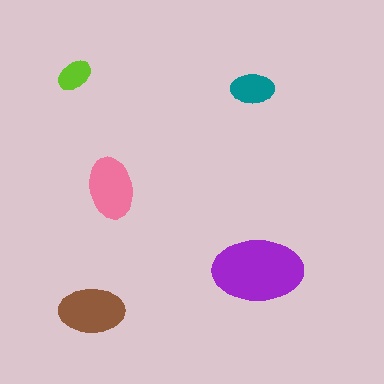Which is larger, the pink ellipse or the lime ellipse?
The pink one.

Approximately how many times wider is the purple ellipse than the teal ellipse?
About 2 times wider.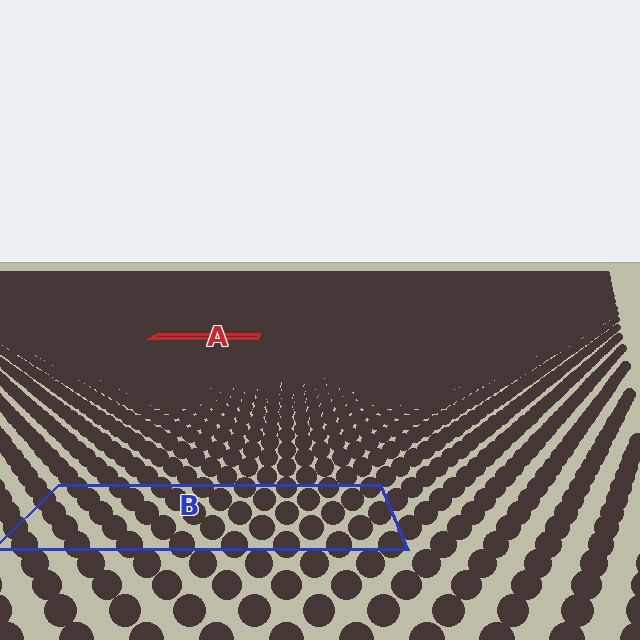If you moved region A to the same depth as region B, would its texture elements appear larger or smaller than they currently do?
They would appear larger. At a closer depth, the same texture elements are projected at a bigger on-screen size.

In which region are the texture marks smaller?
The texture marks are smaller in region A, because it is farther away.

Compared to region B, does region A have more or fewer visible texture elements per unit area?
Region A has more texture elements per unit area — they are packed more densely because it is farther away.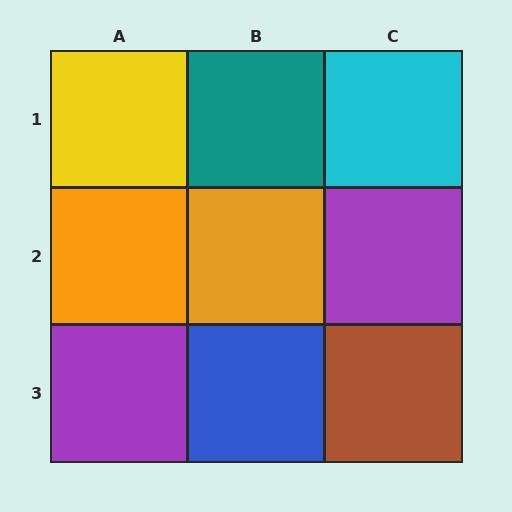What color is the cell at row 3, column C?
Brown.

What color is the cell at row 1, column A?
Yellow.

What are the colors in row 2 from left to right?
Orange, orange, purple.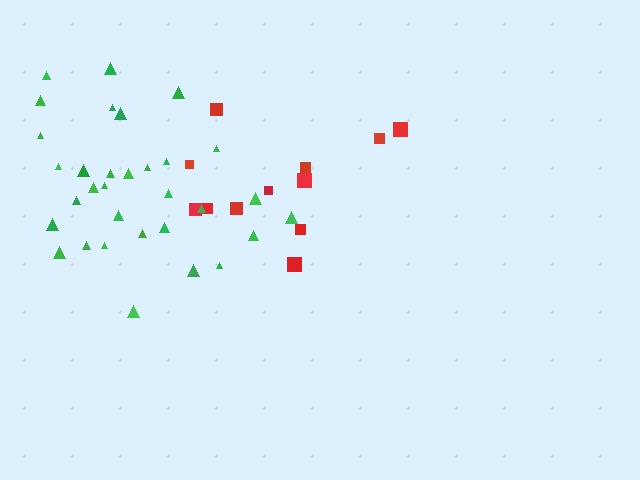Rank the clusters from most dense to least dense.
green, red.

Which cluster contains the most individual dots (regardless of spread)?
Green (32).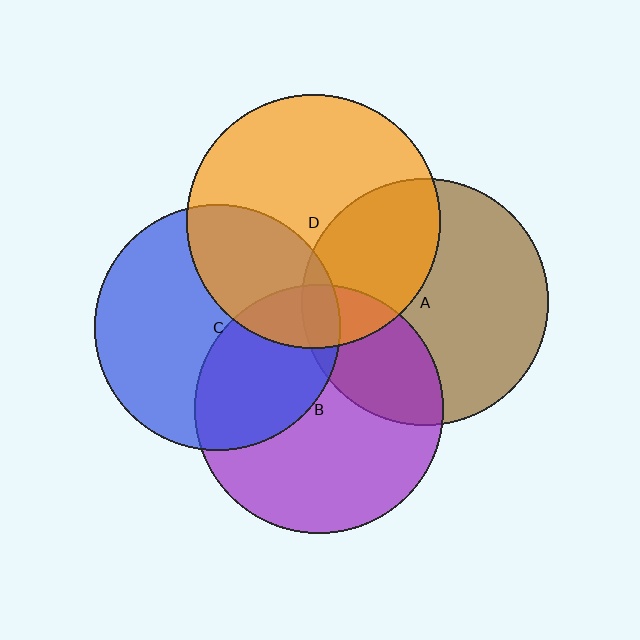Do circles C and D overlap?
Yes.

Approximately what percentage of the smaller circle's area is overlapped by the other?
Approximately 35%.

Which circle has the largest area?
Circle D (orange).